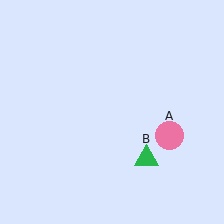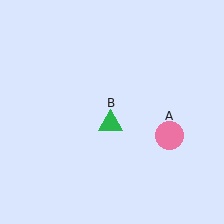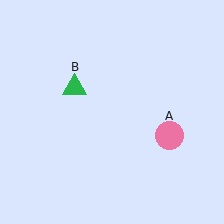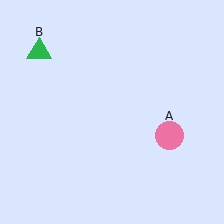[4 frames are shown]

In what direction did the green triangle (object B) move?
The green triangle (object B) moved up and to the left.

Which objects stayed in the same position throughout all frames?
Pink circle (object A) remained stationary.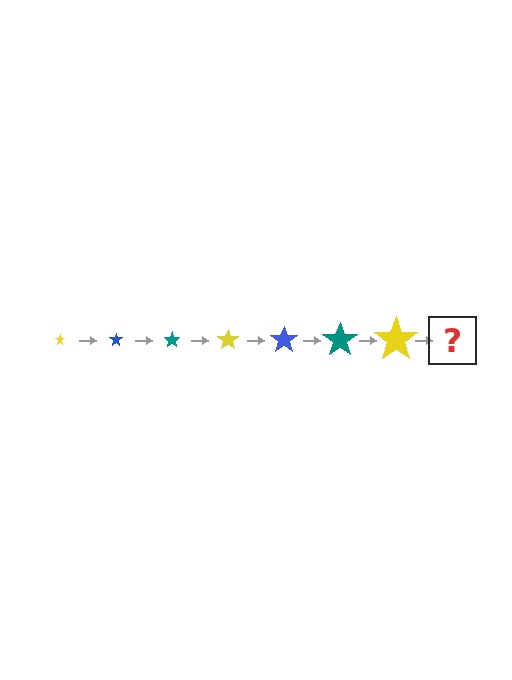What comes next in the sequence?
The next element should be a blue star, larger than the previous one.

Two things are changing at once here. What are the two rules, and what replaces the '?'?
The two rules are that the star grows larger each step and the color cycles through yellow, blue, and teal. The '?' should be a blue star, larger than the previous one.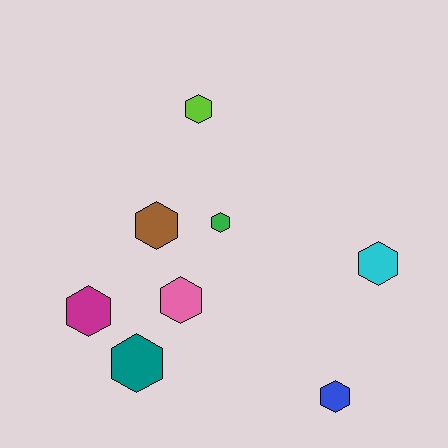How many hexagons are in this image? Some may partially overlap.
There are 8 hexagons.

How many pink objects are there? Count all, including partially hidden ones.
There is 1 pink object.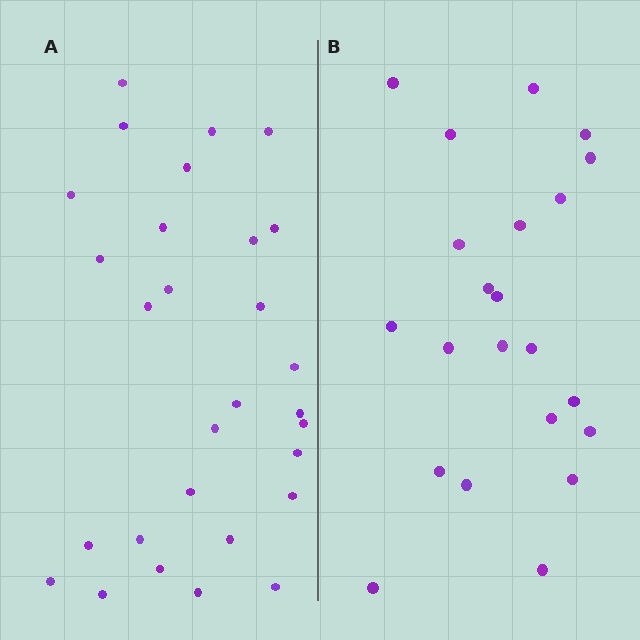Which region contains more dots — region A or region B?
Region A (the left region) has more dots.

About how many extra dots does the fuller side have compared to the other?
Region A has roughly 8 or so more dots than region B.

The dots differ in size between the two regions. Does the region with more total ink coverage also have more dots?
No. Region B has more total ink coverage because its dots are larger, but region A actually contains more individual dots. Total area can be misleading — the number of items is what matters here.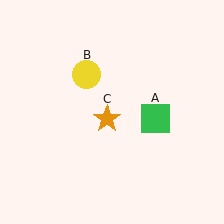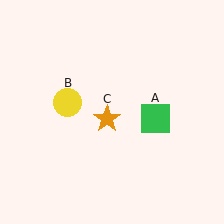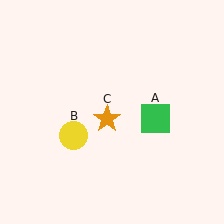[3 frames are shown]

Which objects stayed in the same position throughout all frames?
Green square (object A) and orange star (object C) remained stationary.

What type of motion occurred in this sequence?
The yellow circle (object B) rotated counterclockwise around the center of the scene.